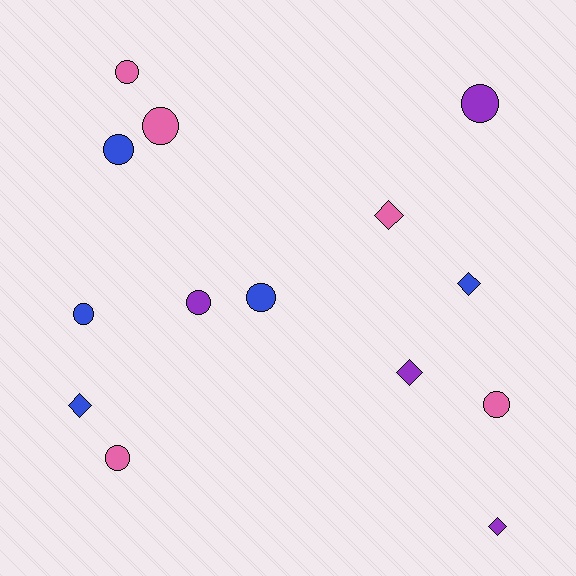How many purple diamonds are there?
There are 2 purple diamonds.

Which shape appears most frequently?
Circle, with 9 objects.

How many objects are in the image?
There are 14 objects.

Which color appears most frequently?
Pink, with 5 objects.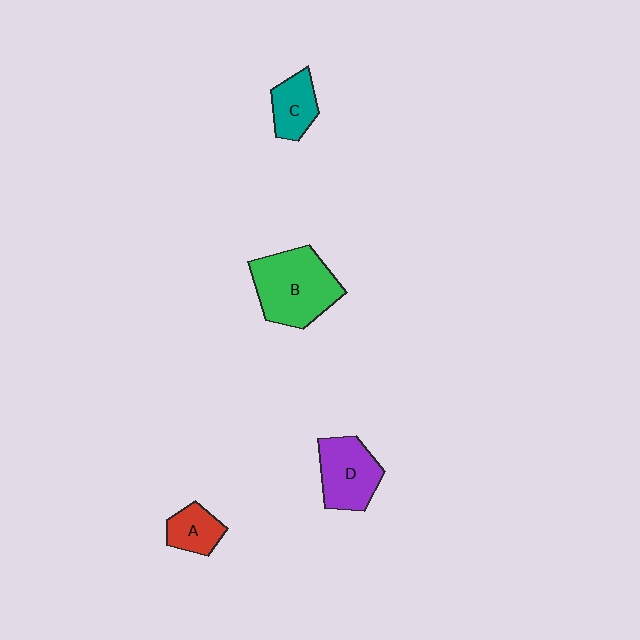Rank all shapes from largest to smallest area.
From largest to smallest: B (green), D (purple), C (teal), A (red).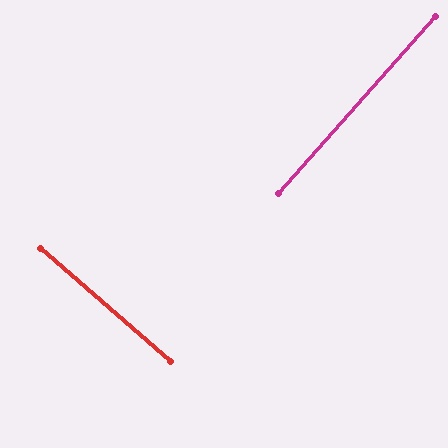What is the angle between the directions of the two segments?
Approximately 89 degrees.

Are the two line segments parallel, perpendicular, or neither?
Perpendicular — they meet at approximately 89°.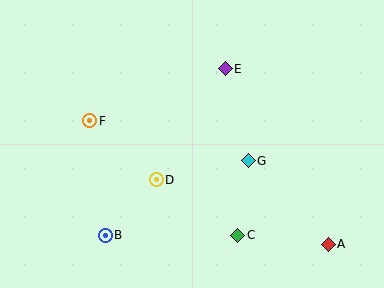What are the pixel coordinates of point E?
Point E is at (225, 69).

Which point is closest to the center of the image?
Point D at (156, 180) is closest to the center.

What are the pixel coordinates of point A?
Point A is at (328, 244).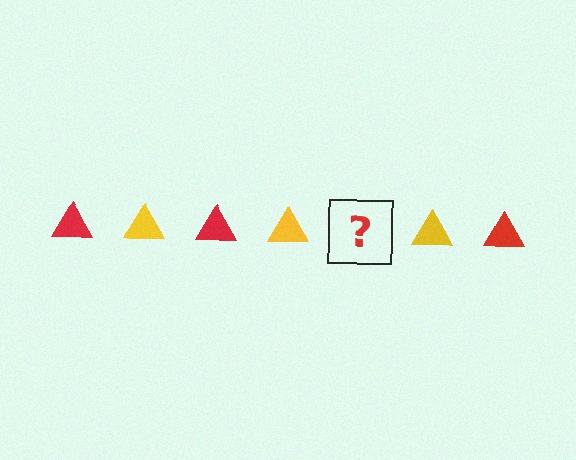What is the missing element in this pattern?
The missing element is a red triangle.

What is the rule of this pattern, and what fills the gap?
The rule is that the pattern cycles through red, yellow triangles. The gap should be filled with a red triangle.